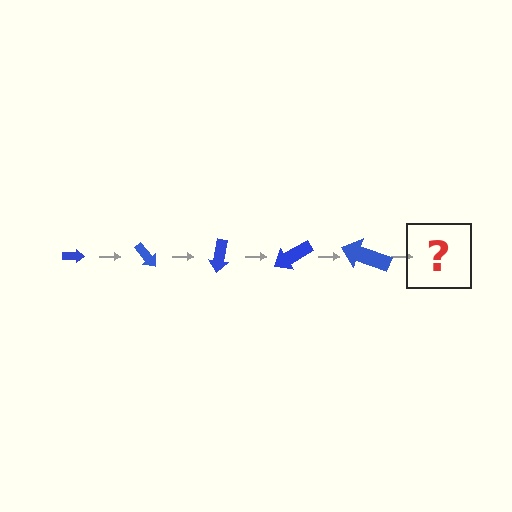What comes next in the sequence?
The next element should be an arrow, larger than the previous one and rotated 250 degrees from the start.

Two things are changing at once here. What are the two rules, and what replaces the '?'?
The two rules are that the arrow grows larger each step and it rotates 50 degrees each step. The '?' should be an arrow, larger than the previous one and rotated 250 degrees from the start.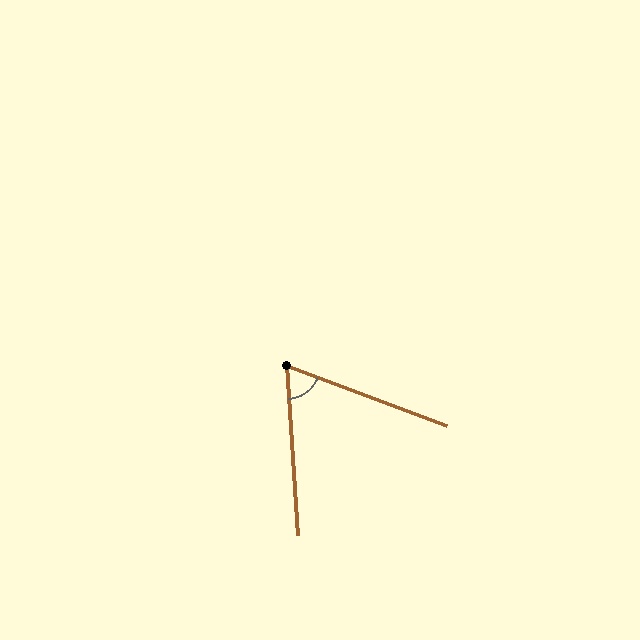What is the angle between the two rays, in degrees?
Approximately 66 degrees.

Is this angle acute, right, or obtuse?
It is acute.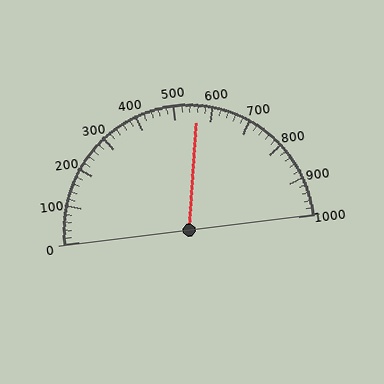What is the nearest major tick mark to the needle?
The nearest major tick mark is 600.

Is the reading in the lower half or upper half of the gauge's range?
The reading is in the upper half of the range (0 to 1000).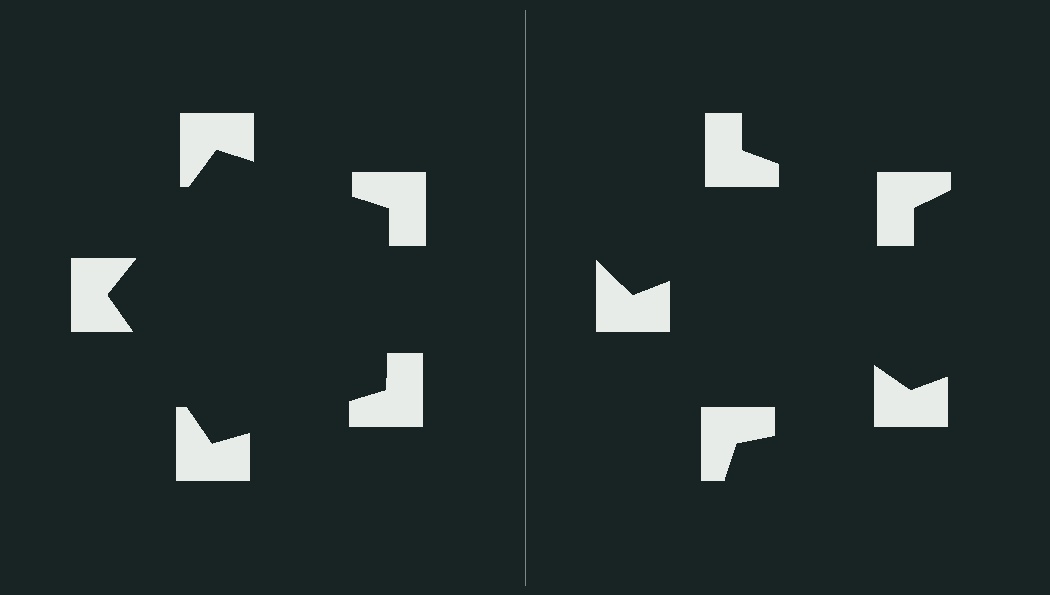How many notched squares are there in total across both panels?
10 — 5 on each side.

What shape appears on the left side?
An illusory pentagon.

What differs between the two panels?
The notched squares are positioned identically on both sides; only the wedge orientations differ. On the left they align to a pentagon; on the right they are misaligned.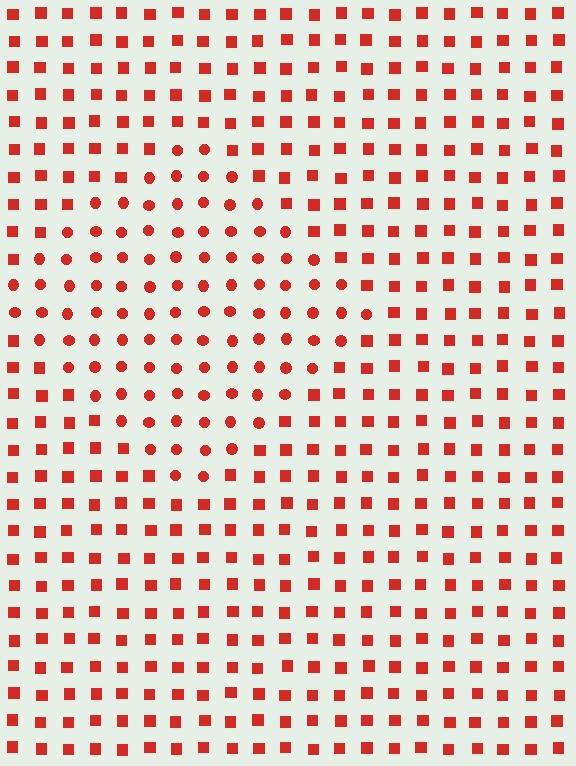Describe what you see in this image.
The image is filled with small red elements arranged in a uniform grid. A diamond-shaped region contains circles, while the surrounding area contains squares. The boundary is defined purely by the change in element shape.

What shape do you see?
I see a diamond.